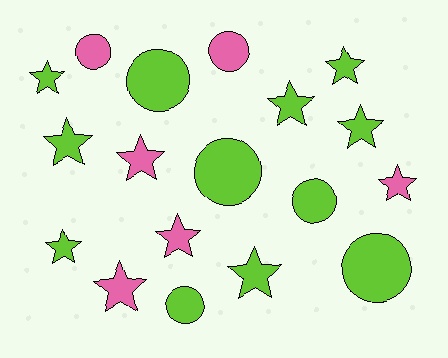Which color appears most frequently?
Lime, with 12 objects.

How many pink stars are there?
There are 4 pink stars.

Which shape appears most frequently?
Star, with 11 objects.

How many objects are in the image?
There are 18 objects.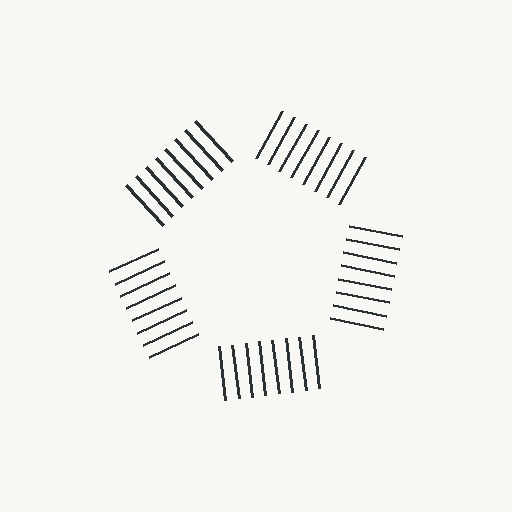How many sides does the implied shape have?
5 sides — the line-ends trace a pentagon.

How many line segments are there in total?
40 — 8 along each of the 5 edges.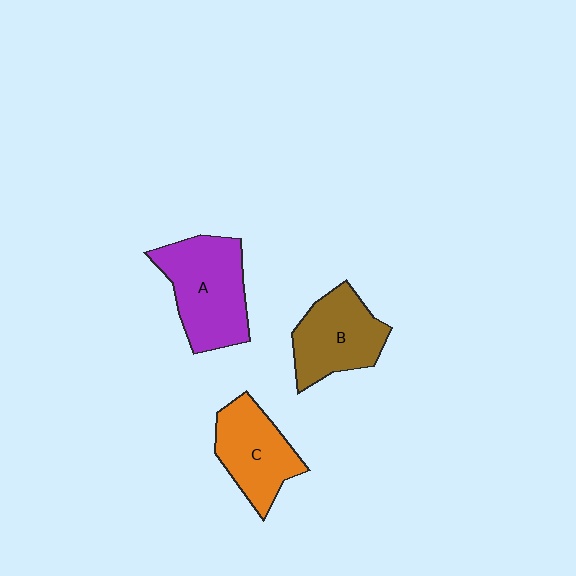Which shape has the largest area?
Shape A (purple).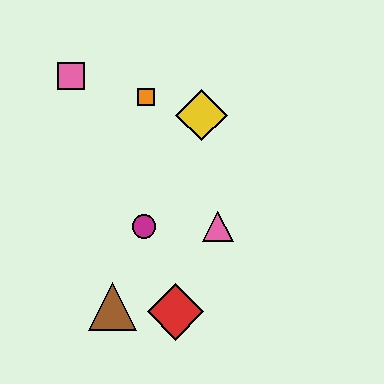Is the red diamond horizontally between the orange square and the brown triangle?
No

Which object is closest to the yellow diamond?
The orange square is closest to the yellow diamond.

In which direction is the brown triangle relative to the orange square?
The brown triangle is below the orange square.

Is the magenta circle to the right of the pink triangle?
No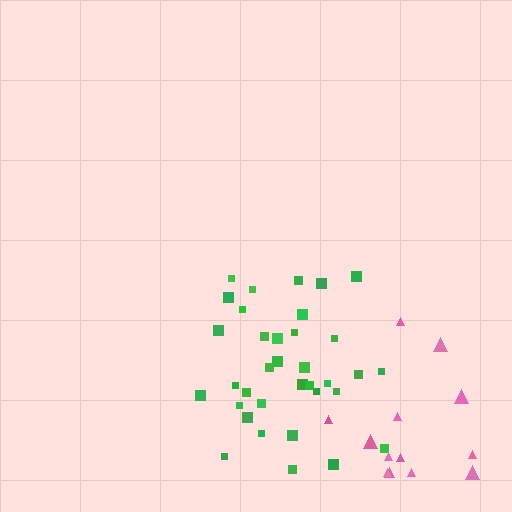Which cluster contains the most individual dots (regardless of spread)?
Green (35).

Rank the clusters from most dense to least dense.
green, pink.